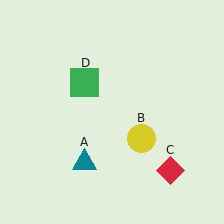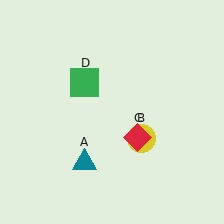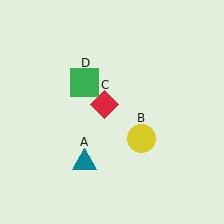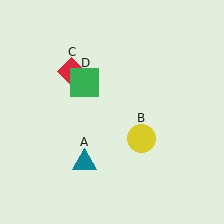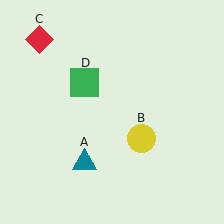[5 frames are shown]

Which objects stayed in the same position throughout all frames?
Teal triangle (object A) and yellow circle (object B) and green square (object D) remained stationary.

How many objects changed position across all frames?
1 object changed position: red diamond (object C).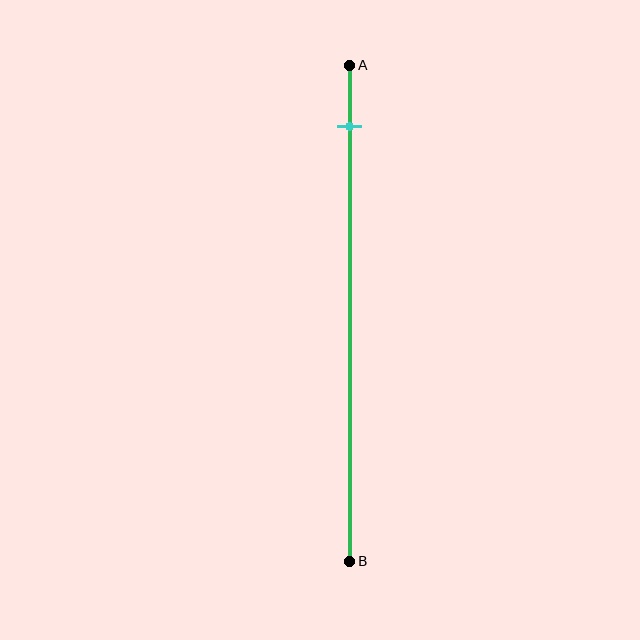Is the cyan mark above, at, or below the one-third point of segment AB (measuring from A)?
The cyan mark is above the one-third point of segment AB.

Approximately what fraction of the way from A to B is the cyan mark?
The cyan mark is approximately 10% of the way from A to B.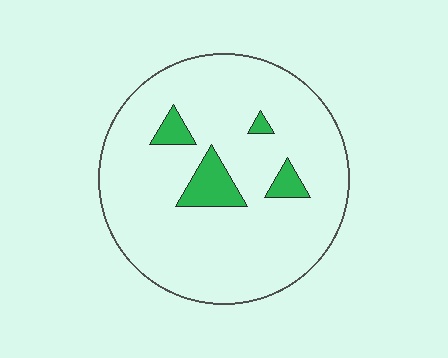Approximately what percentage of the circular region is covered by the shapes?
Approximately 10%.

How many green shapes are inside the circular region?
4.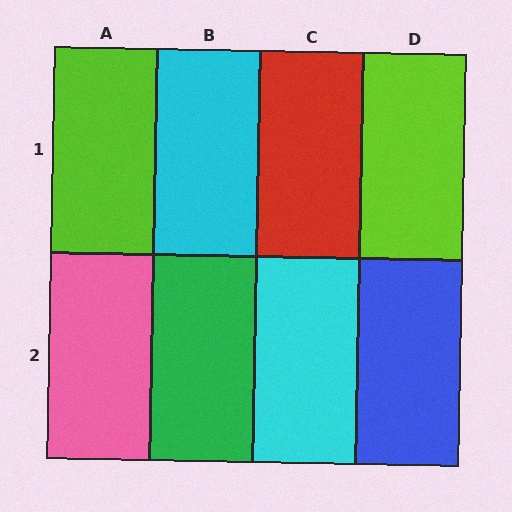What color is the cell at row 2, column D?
Blue.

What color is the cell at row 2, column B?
Green.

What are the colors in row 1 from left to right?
Lime, cyan, red, lime.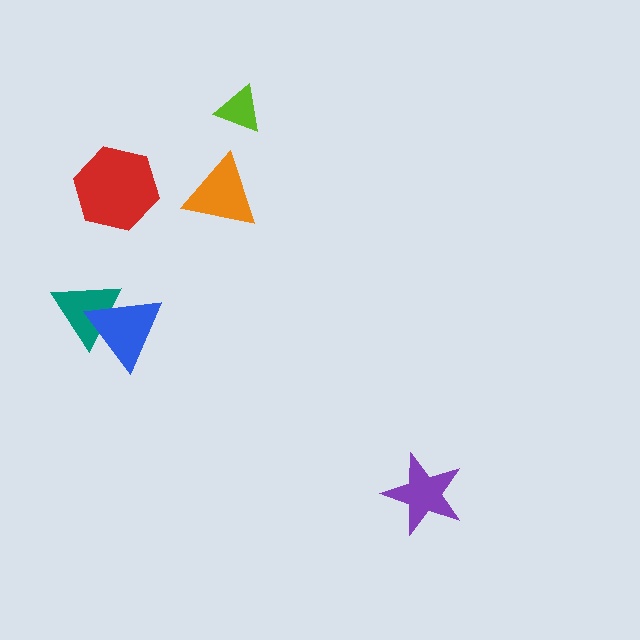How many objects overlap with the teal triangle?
1 object overlaps with the teal triangle.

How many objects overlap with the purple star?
0 objects overlap with the purple star.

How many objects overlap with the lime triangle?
0 objects overlap with the lime triangle.